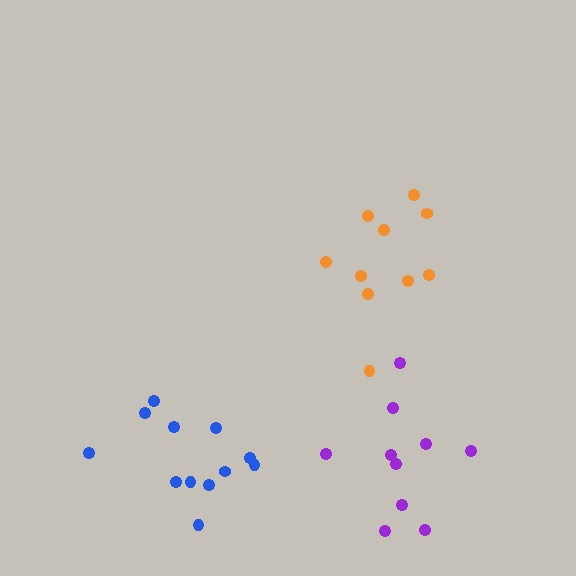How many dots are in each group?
Group 1: 10 dots, Group 2: 10 dots, Group 3: 12 dots (32 total).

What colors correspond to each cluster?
The clusters are colored: purple, orange, blue.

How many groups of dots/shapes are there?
There are 3 groups.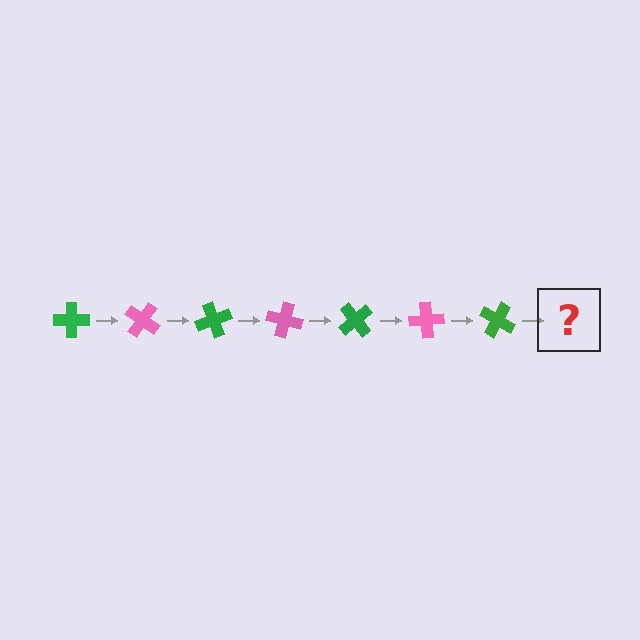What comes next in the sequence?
The next element should be a pink cross, rotated 245 degrees from the start.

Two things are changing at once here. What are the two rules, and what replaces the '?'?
The two rules are that it rotates 35 degrees each step and the color cycles through green and pink. The '?' should be a pink cross, rotated 245 degrees from the start.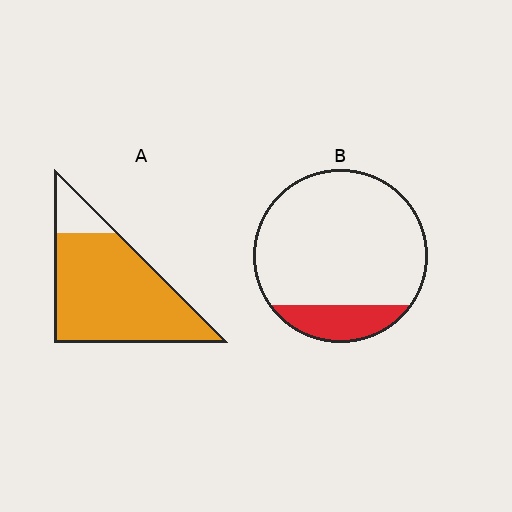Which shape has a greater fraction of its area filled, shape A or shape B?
Shape A.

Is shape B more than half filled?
No.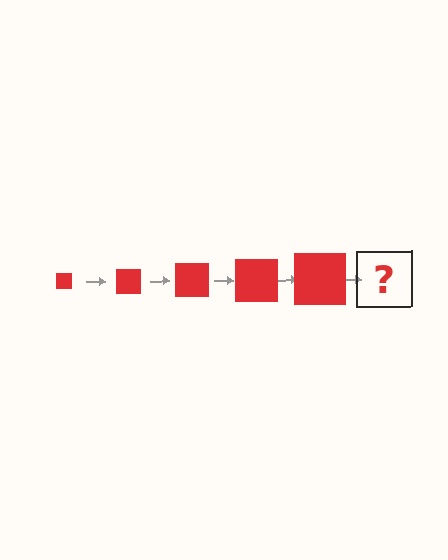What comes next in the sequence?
The next element should be a red square, larger than the previous one.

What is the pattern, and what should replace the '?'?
The pattern is that the square gets progressively larger each step. The '?' should be a red square, larger than the previous one.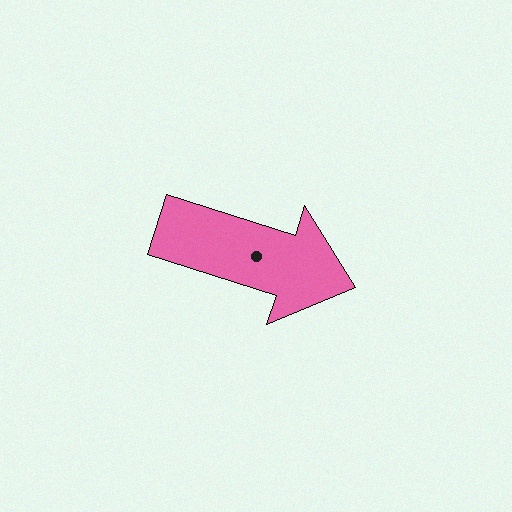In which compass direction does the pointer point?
East.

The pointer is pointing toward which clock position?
Roughly 4 o'clock.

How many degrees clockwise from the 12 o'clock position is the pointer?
Approximately 108 degrees.